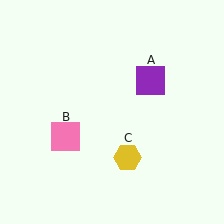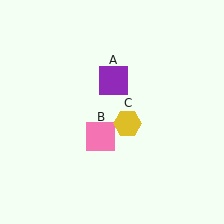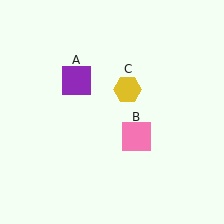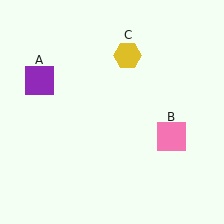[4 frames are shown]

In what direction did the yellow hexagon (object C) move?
The yellow hexagon (object C) moved up.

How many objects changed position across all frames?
3 objects changed position: purple square (object A), pink square (object B), yellow hexagon (object C).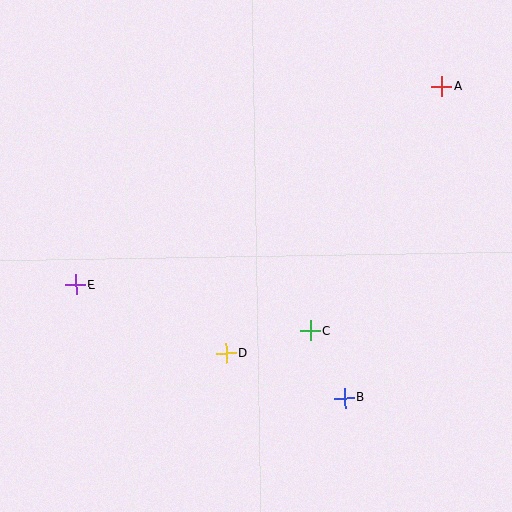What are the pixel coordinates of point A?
Point A is at (442, 86).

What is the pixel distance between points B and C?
The distance between B and C is 75 pixels.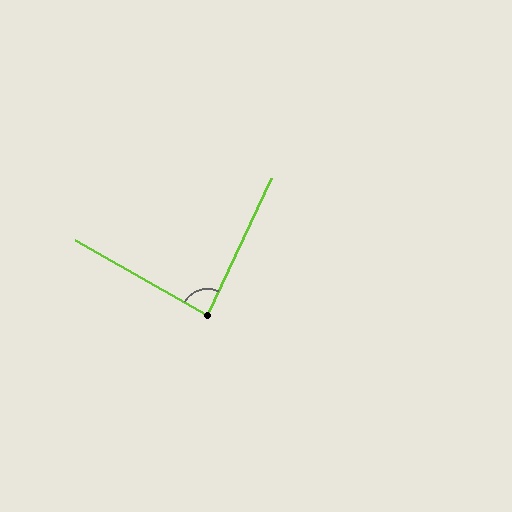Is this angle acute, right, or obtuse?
It is approximately a right angle.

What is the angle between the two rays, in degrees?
Approximately 85 degrees.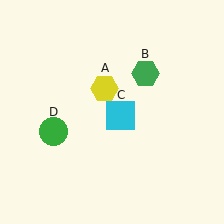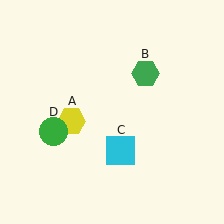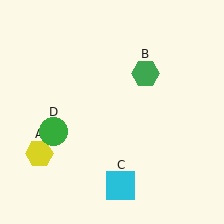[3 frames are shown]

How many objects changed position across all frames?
2 objects changed position: yellow hexagon (object A), cyan square (object C).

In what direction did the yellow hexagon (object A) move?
The yellow hexagon (object A) moved down and to the left.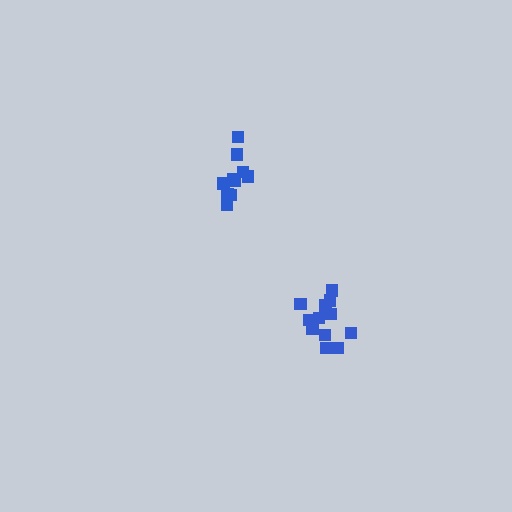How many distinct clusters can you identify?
There are 2 distinct clusters.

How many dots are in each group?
Group 1: 12 dots, Group 2: 10 dots (22 total).